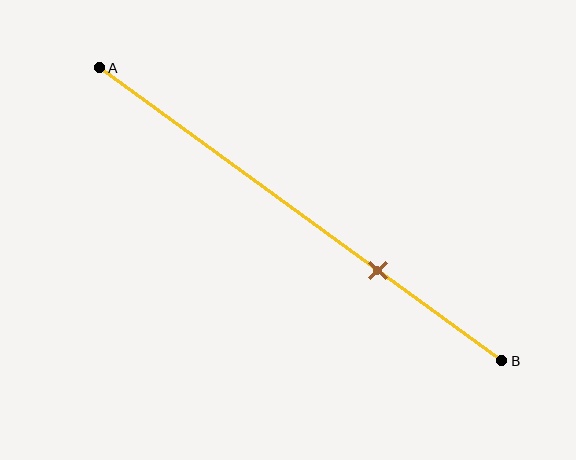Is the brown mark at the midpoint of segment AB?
No, the mark is at about 70% from A, not at the 50% midpoint.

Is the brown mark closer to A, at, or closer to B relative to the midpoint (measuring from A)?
The brown mark is closer to point B than the midpoint of segment AB.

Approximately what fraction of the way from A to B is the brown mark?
The brown mark is approximately 70% of the way from A to B.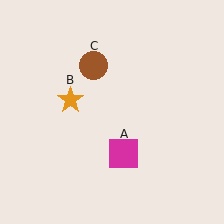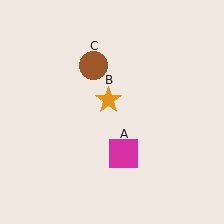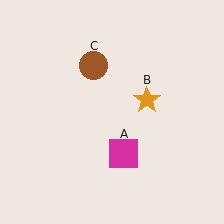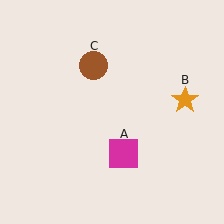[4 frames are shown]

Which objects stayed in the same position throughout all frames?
Magenta square (object A) and brown circle (object C) remained stationary.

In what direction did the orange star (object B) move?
The orange star (object B) moved right.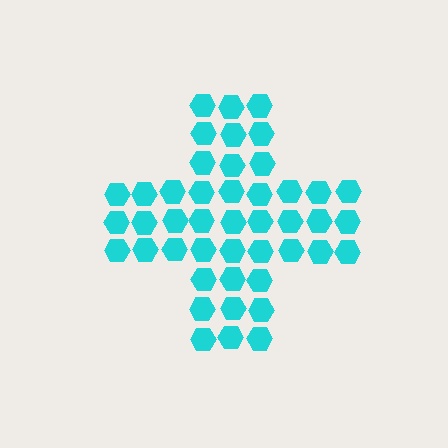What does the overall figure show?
The overall figure shows a cross.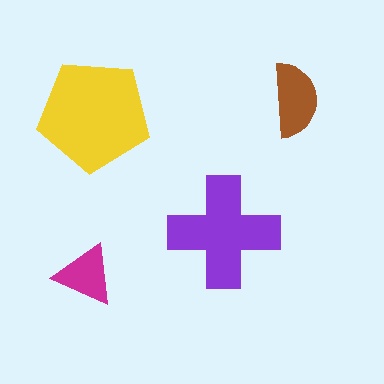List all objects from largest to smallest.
The yellow pentagon, the purple cross, the brown semicircle, the magenta triangle.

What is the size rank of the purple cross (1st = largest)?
2nd.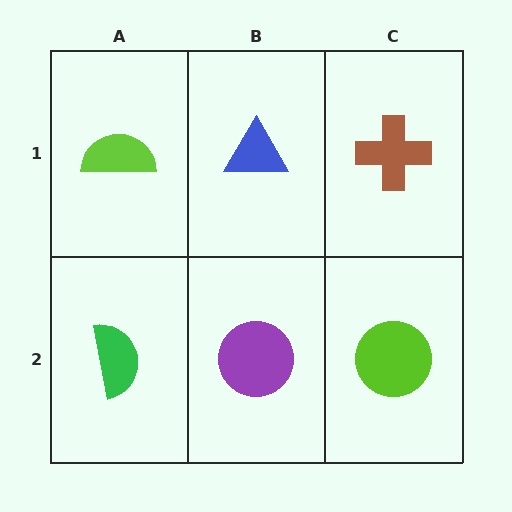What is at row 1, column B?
A blue triangle.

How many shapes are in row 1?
3 shapes.